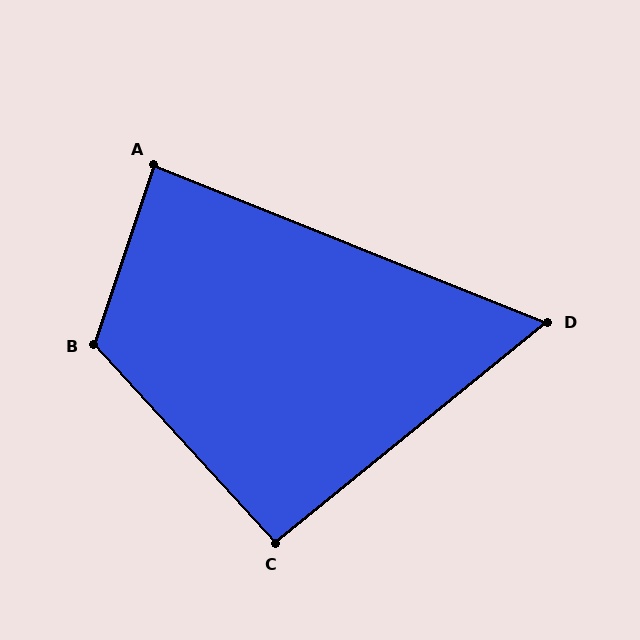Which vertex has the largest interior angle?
B, at approximately 119 degrees.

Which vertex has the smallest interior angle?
D, at approximately 61 degrees.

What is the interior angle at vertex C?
Approximately 93 degrees (approximately right).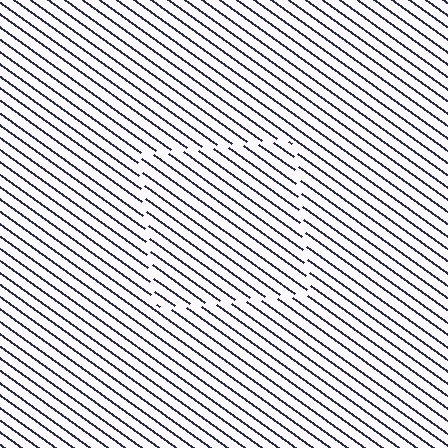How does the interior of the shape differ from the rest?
The interior of the shape contains the same grating, shifted by half a period — the contour is defined by the phase discontinuity where line-ends from the inner and outer gratings abut.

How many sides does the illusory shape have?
4 sides — the line-ends trace a square.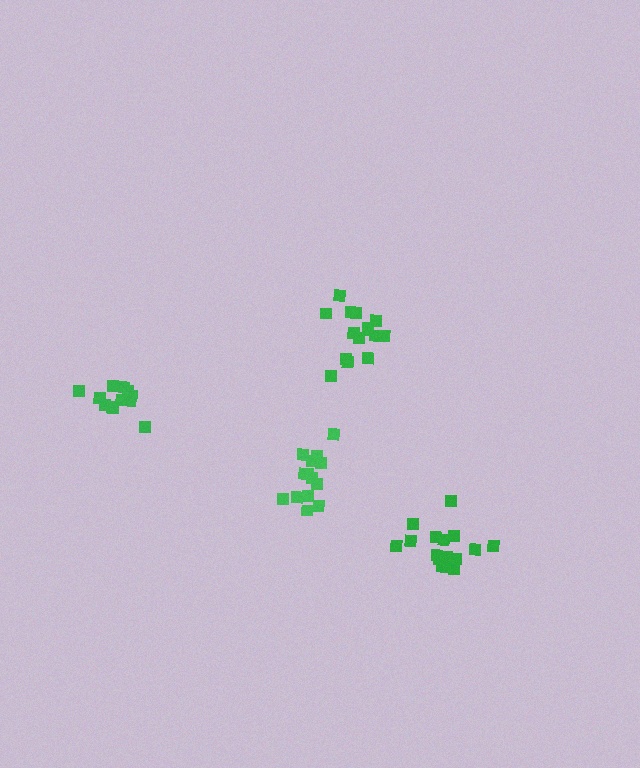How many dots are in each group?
Group 1: 15 dots, Group 2: 12 dots, Group 3: 15 dots, Group 4: 14 dots (56 total).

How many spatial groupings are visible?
There are 4 spatial groupings.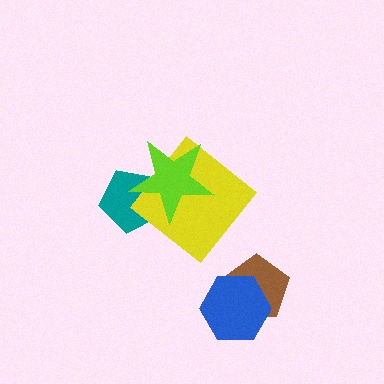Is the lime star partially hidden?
No, no other shape covers it.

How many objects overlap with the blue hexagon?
1 object overlaps with the blue hexagon.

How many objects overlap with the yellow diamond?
2 objects overlap with the yellow diamond.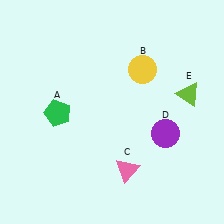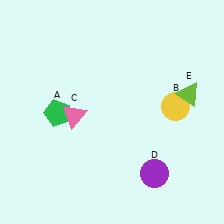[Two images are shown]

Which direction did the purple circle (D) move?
The purple circle (D) moved down.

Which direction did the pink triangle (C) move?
The pink triangle (C) moved up.